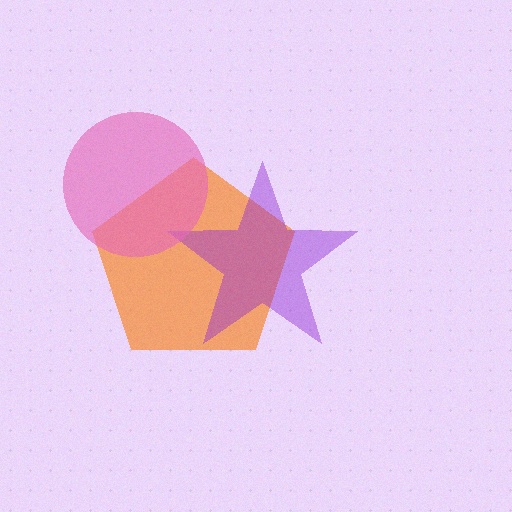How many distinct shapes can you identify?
There are 3 distinct shapes: an orange pentagon, a purple star, a pink circle.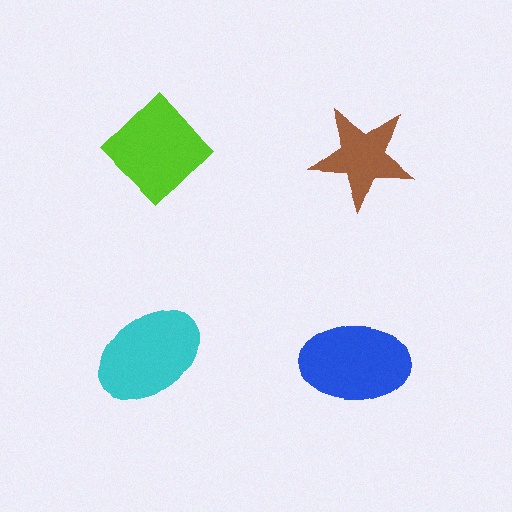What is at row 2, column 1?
A cyan ellipse.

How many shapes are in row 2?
2 shapes.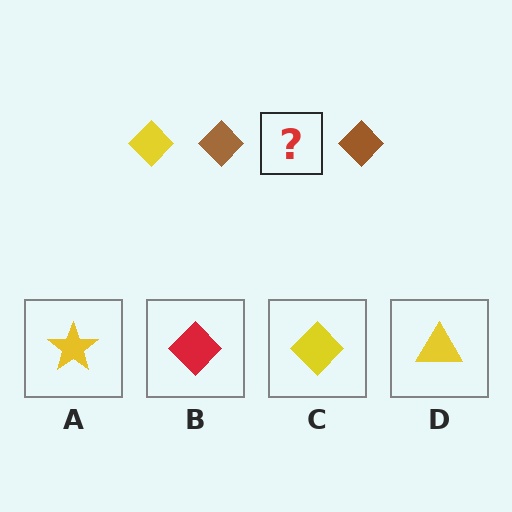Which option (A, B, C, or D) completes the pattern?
C.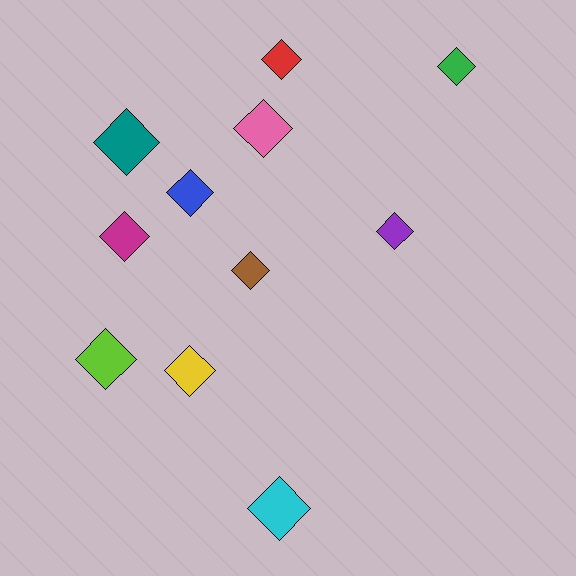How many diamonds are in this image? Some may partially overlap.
There are 11 diamonds.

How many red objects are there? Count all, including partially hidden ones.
There is 1 red object.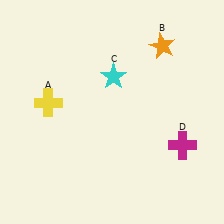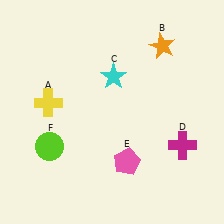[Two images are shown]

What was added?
A pink pentagon (E), a lime circle (F) were added in Image 2.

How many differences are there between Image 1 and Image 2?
There are 2 differences between the two images.